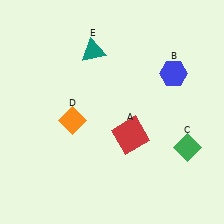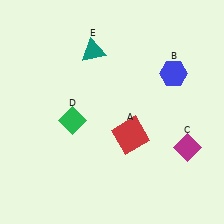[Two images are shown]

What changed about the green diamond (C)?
In Image 1, C is green. In Image 2, it changed to magenta.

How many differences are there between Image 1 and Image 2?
There are 2 differences between the two images.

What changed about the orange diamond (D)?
In Image 1, D is orange. In Image 2, it changed to green.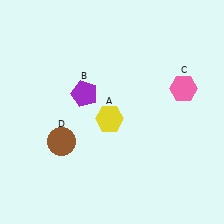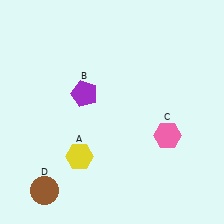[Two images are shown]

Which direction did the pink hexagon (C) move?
The pink hexagon (C) moved down.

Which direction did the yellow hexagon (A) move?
The yellow hexagon (A) moved down.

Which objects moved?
The objects that moved are: the yellow hexagon (A), the pink hexagon (C), the brown circle (D).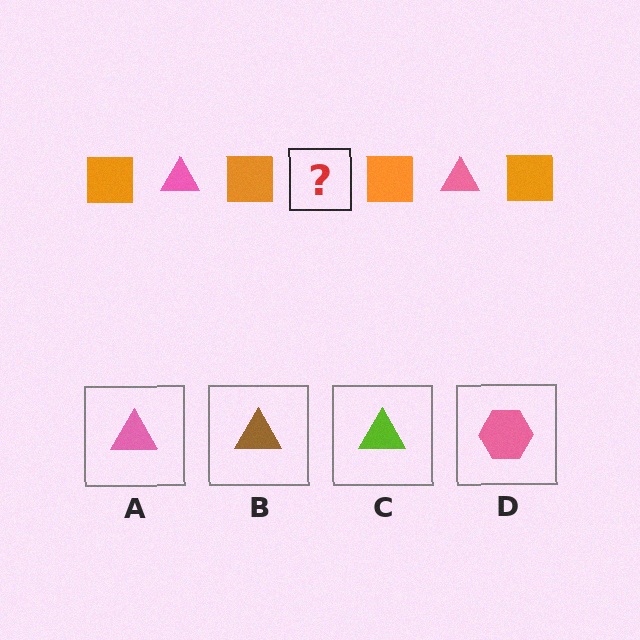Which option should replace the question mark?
Option A.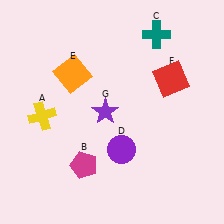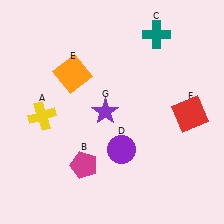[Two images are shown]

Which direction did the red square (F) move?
The red square (F) moved down.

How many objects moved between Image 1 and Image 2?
1 object moved between the two images.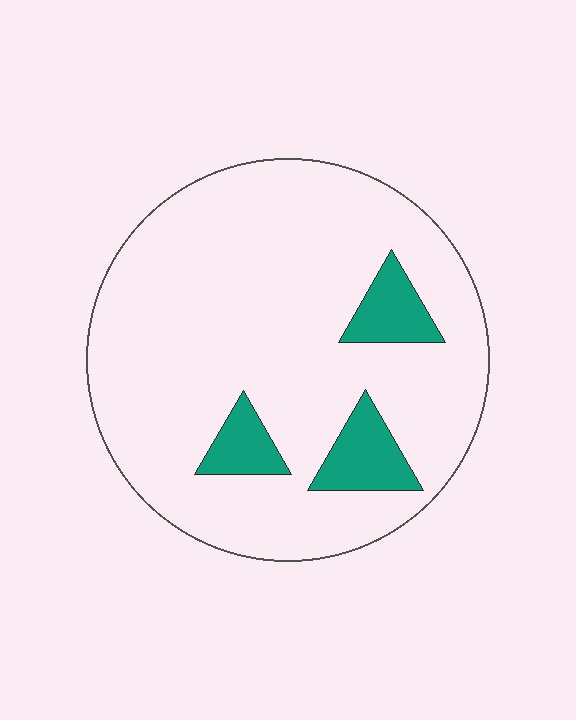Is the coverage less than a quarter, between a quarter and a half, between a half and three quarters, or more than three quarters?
Less than a quarter.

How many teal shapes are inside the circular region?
3.